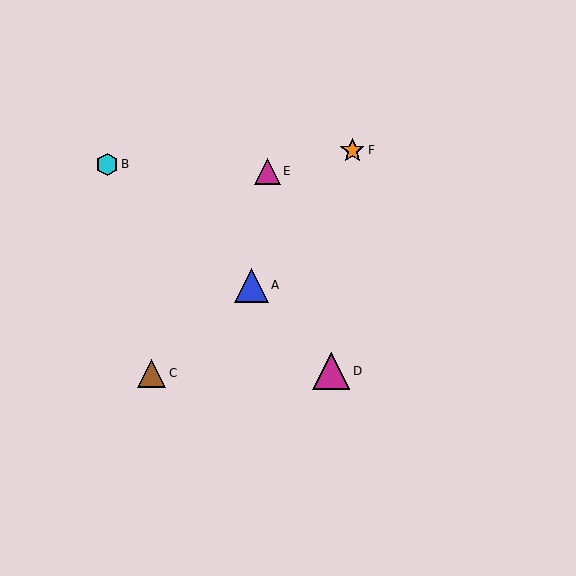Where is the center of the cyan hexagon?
The center of the cyan hexagon is at (107, 164).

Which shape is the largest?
The magenta triangle (labeled D) is the largest.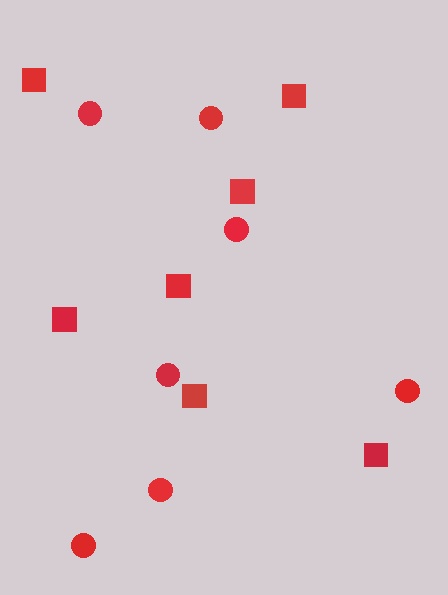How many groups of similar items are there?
There are 2 groups: one group of circles (7) and one group of squares (7).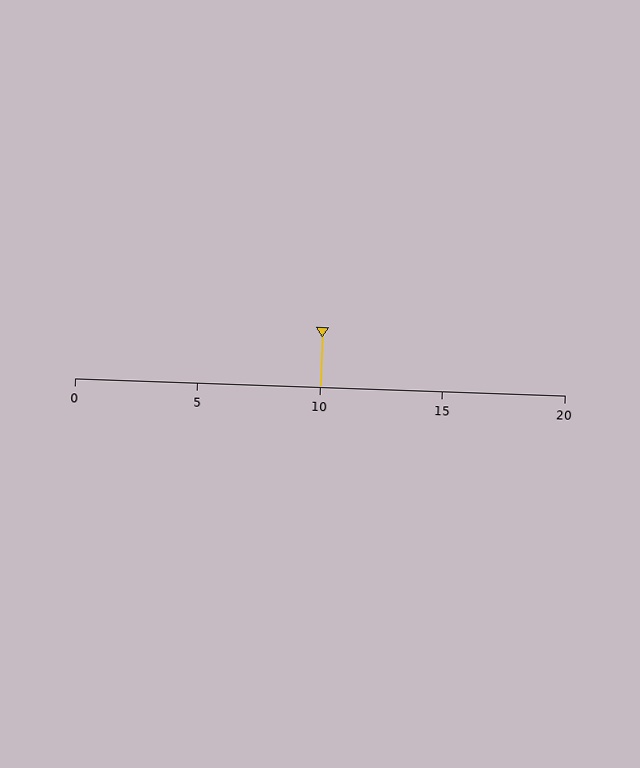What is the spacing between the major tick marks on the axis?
The major ticks are spaced 5 apart.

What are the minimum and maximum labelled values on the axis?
The axis runs from 0 to 20.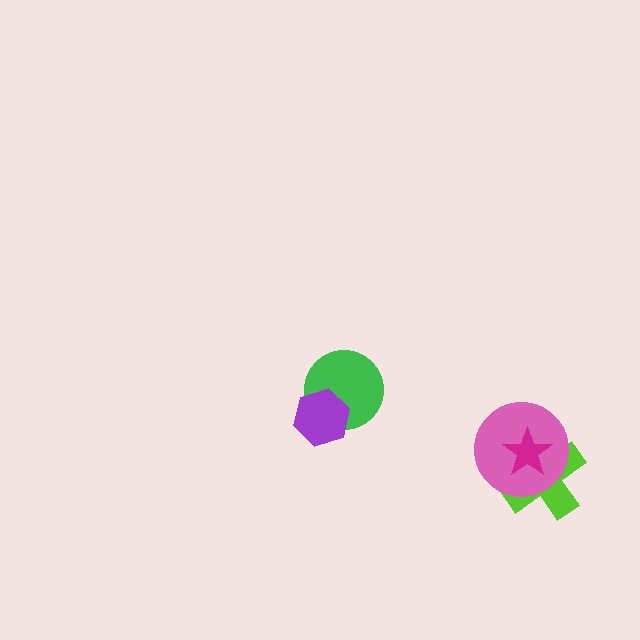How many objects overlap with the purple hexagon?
1 object overlaps with the purple hexagon.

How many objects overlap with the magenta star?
2 objects overlap with the magenta star.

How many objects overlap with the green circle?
1 object overlaps with the green circle.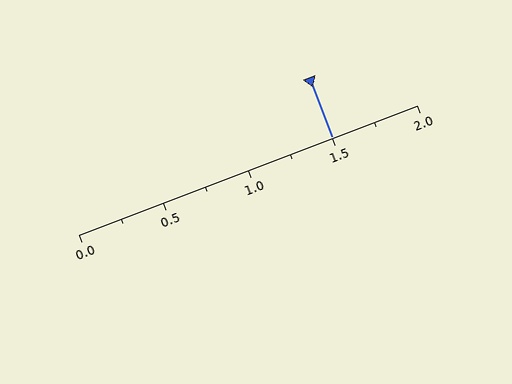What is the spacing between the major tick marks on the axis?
The major ticks are spaced 0.5 apart.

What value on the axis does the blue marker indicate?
The marker indicates approximately 1.5.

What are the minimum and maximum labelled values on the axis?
The axis runs from 0.0 to 2.0.